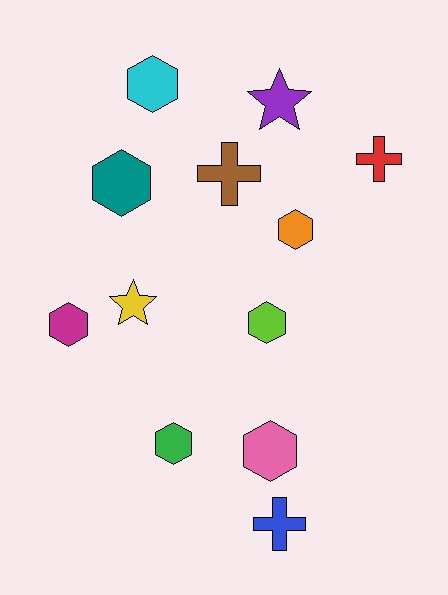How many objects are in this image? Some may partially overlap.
There are 12 objects.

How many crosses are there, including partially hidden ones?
There are 3 crosses.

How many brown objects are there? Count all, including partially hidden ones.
There is 1 brown object.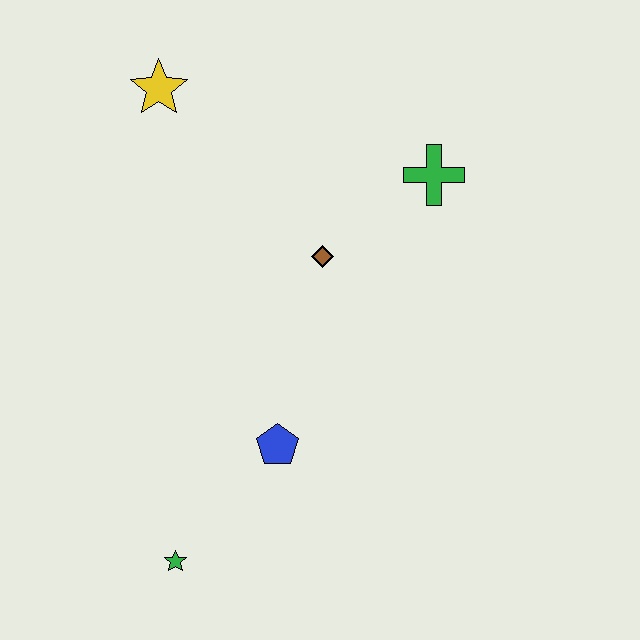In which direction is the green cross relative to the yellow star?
The green cross is to the right of the yellow star.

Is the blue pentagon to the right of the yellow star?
Yes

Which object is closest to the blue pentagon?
The green star is closest to the blue pentagon.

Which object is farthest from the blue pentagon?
The yellow star is farthest from the blue pentagon.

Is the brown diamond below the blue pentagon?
No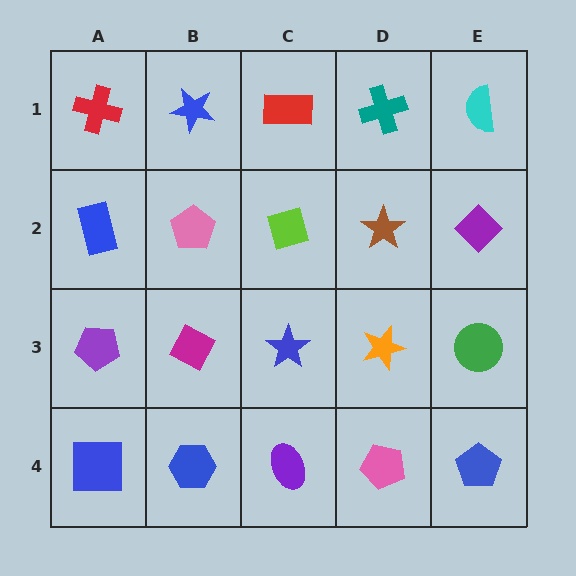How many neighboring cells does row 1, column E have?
2.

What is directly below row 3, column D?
A pink pentagon.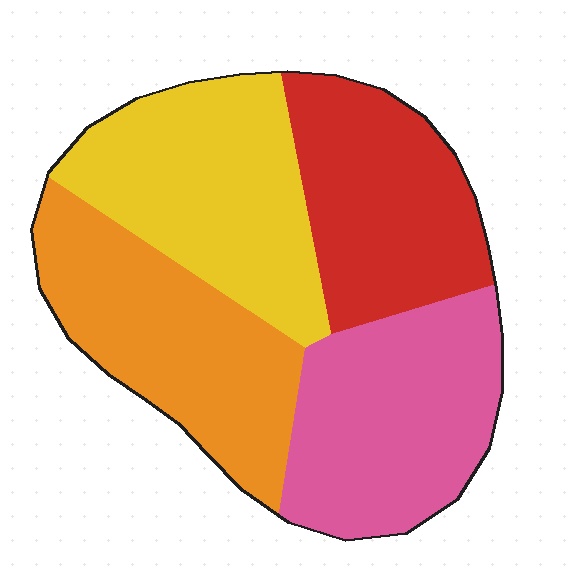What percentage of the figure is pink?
Pink covers about 25% of the figure.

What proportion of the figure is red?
Red takes up about one fifth (1/5) of the figure.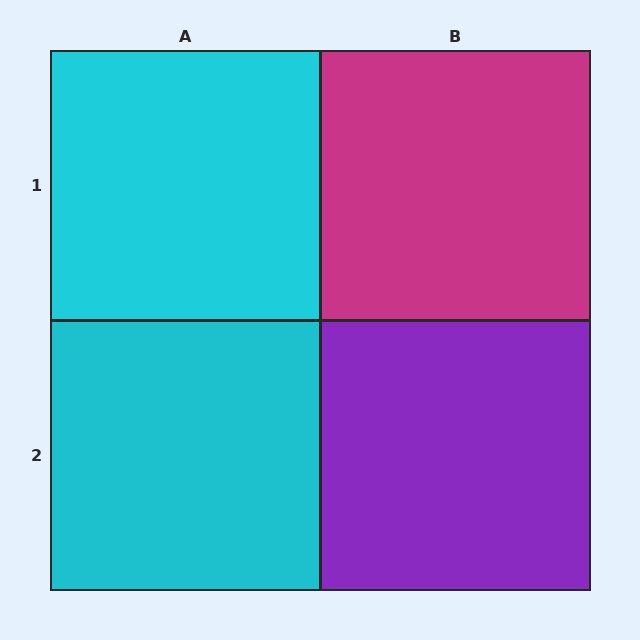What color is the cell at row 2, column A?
Cyan.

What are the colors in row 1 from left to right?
Cyan, magenta.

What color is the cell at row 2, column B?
Purple.